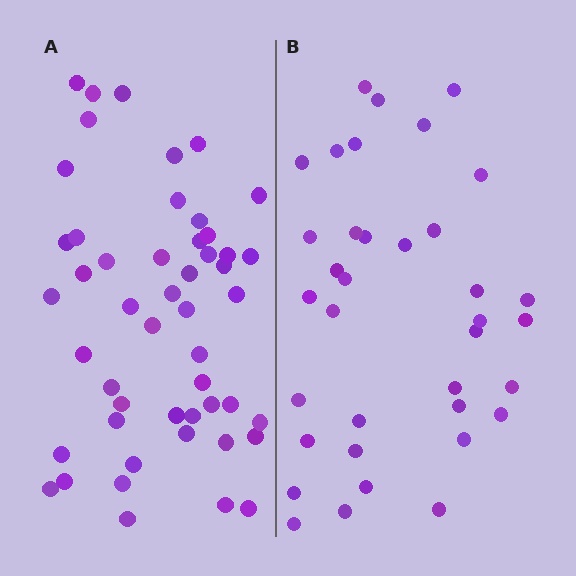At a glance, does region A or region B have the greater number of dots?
Region A (the left region) has more dots.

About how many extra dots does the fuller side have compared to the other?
Region A has approximately 15 more dots than region B.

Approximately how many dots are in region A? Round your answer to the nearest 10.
About 50 dots.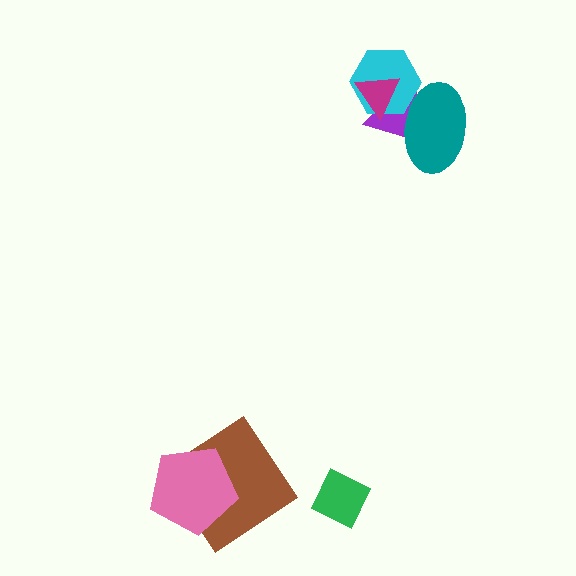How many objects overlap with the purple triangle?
3 objects overlap with the purple triangle.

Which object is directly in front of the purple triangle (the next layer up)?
The cyan hexagon is directly in front of the purple triangle.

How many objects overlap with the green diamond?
0 objects overlap with the green diamond.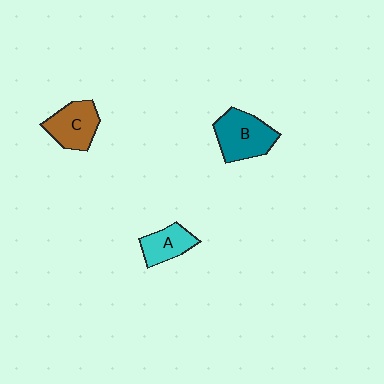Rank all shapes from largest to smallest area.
From largest to smallest: B (teal), C (brown), A (cyan).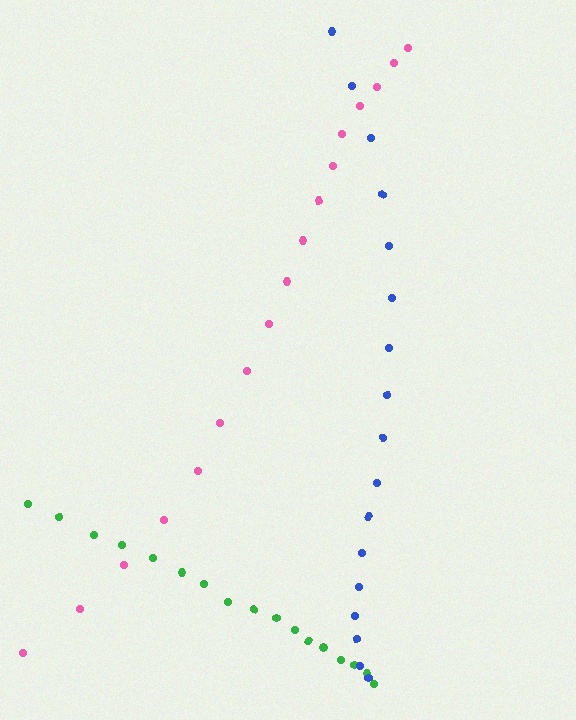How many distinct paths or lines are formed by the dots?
There are 3 distinct paths.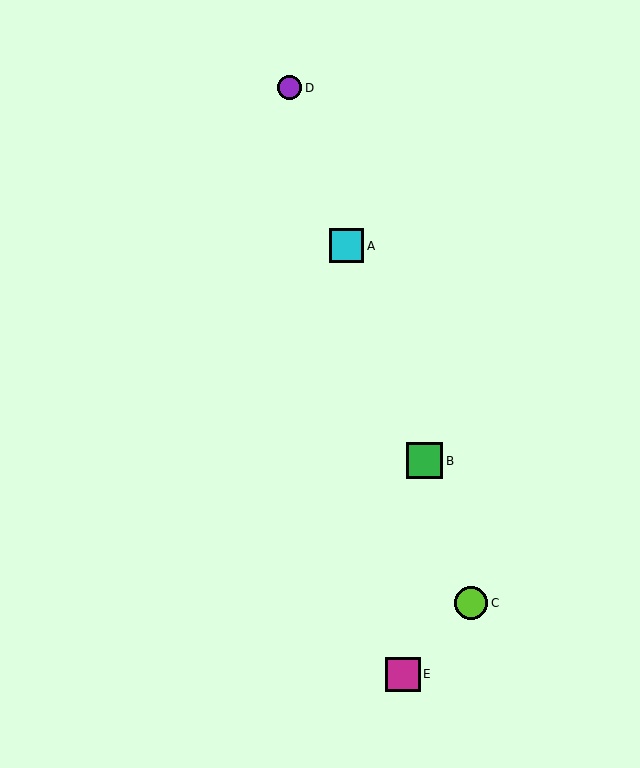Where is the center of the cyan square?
The center of the cyan square is at (347, 246).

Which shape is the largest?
The green square (labeled B) is the largest.